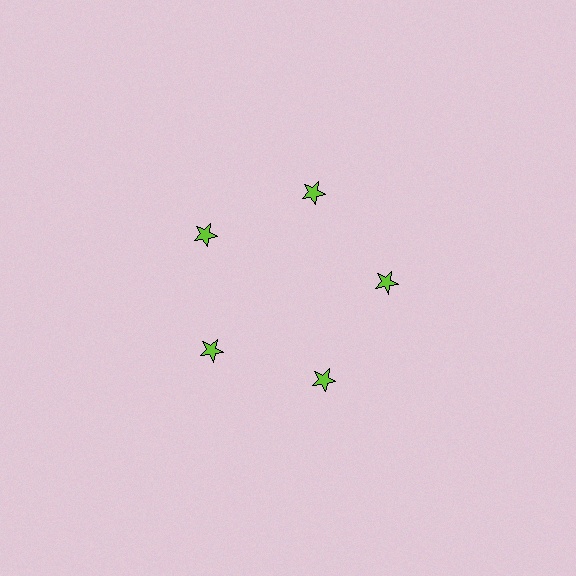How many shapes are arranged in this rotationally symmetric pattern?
There are 5 shapes, arranged in 5 groups of 1.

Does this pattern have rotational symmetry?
Yes, this pattern has 5-fold rotational symmetry. It looks the same after rotating 72 degrees around the center.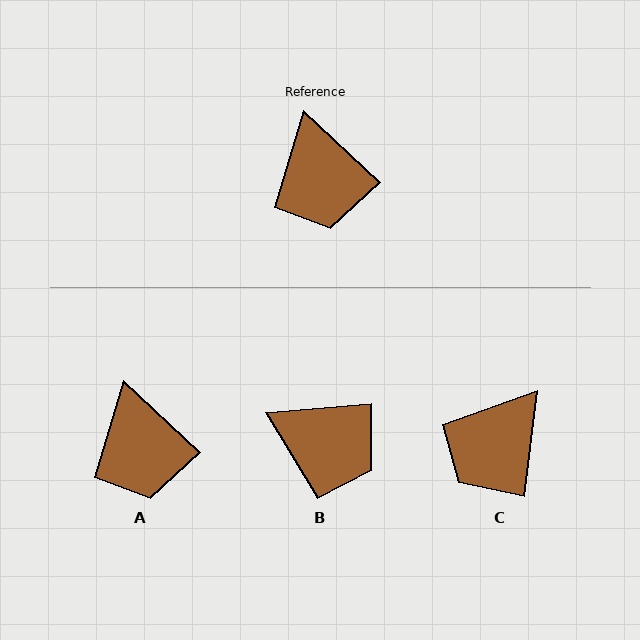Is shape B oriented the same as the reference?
No, it is off by about 48 degrees.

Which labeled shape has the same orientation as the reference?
A.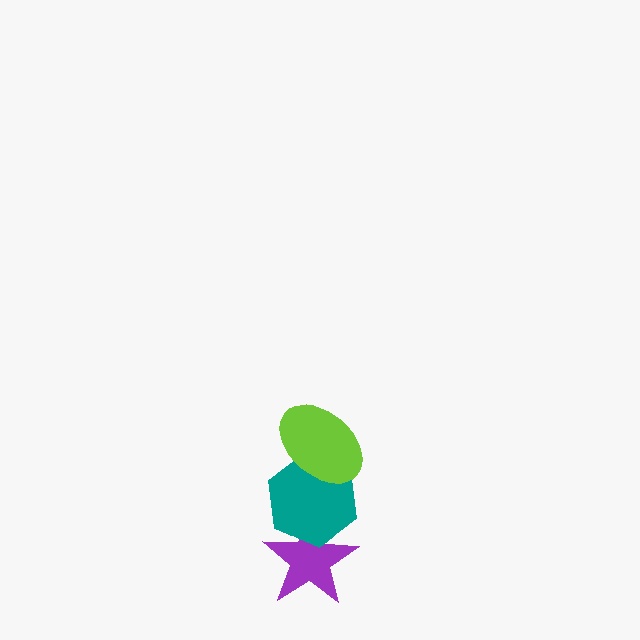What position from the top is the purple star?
The purple star is 3rd from the top.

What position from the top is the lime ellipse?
The lime ellipse is 1st from the top.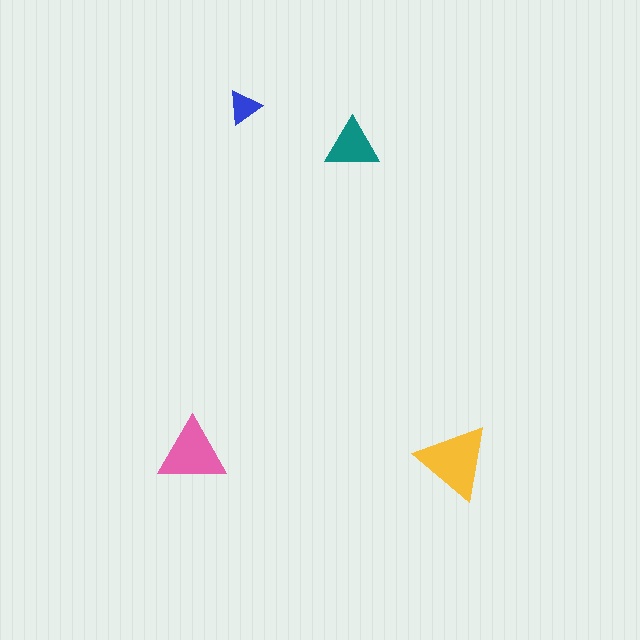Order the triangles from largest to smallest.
the yellow one, the pink one, the teal one, the blue one.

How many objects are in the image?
There are 4 objects in the image.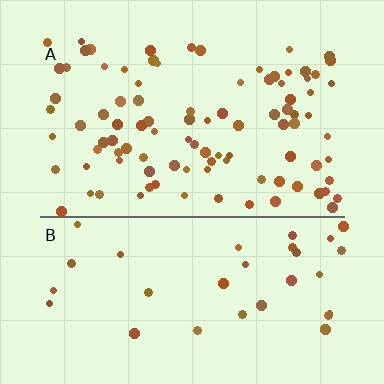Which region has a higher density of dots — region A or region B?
A (the top).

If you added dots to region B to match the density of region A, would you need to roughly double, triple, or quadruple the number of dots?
Approximately triple.